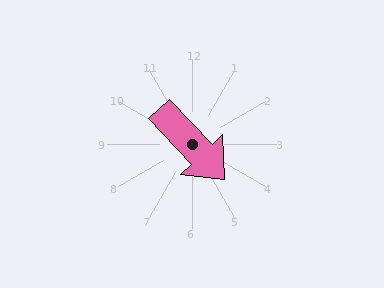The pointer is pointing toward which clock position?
Roughly 5 o'clock.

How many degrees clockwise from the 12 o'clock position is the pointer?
Approximately 137 degrees.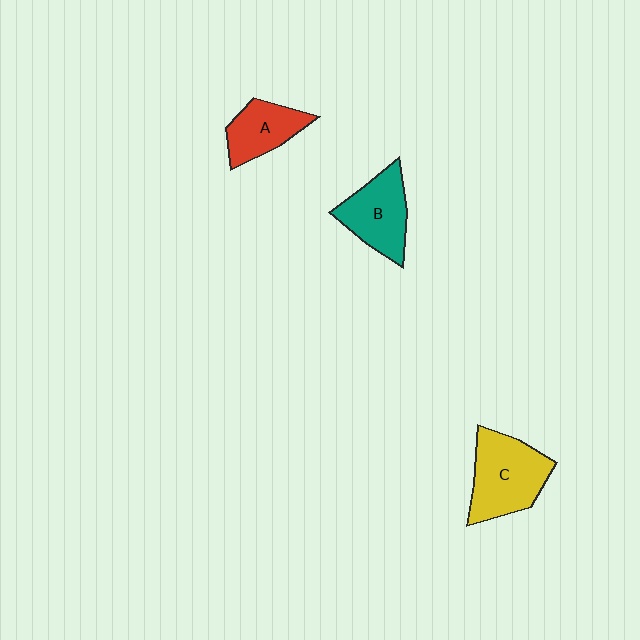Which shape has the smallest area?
Shape A (red).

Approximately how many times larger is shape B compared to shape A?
Approximately 1.2 times.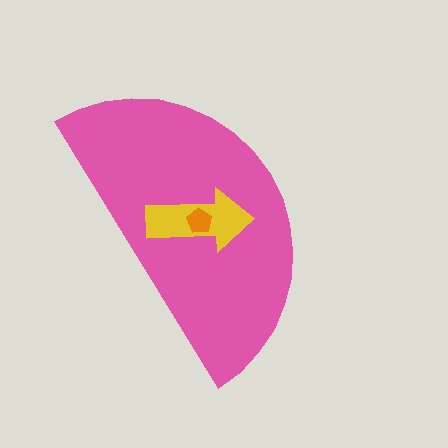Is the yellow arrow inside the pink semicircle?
Yes.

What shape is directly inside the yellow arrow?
The orange pentagon.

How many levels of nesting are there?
3.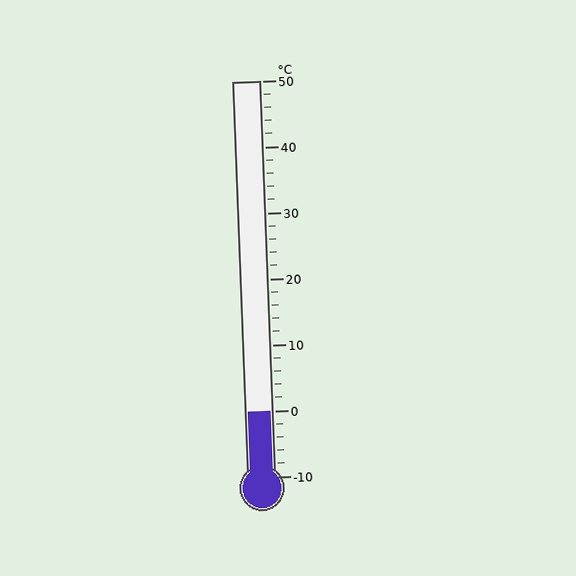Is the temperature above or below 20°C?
The temperature is below 20°C.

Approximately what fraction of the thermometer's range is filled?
The thermometer is filled to approximately 15% of its range.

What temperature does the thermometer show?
The thermometer shows approximately 0°C.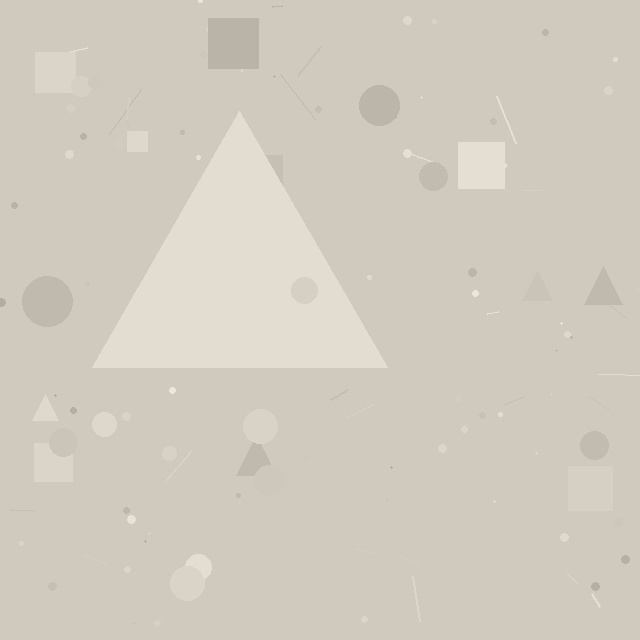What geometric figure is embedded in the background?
A triangle is embedded in the background.